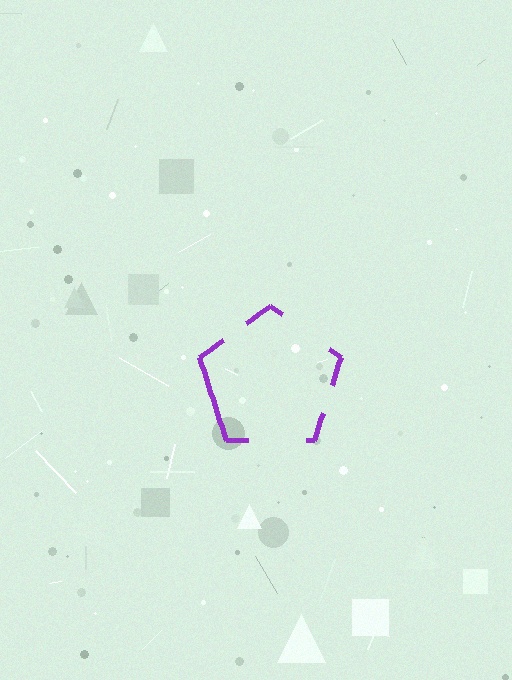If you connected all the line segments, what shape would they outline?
They would outline a pentagon.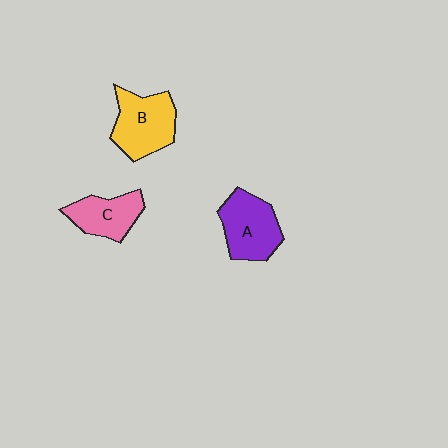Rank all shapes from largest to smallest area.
From largest to smallest: B (yellow), A (purple), C (pink).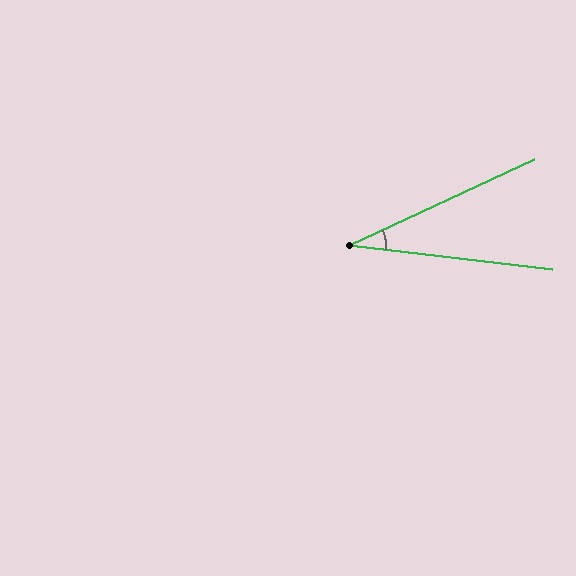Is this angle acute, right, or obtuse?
It is acute.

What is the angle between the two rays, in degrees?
Approximately 32 degrees.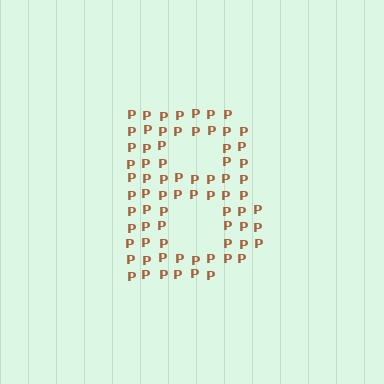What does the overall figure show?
The overall figure shows the letter B.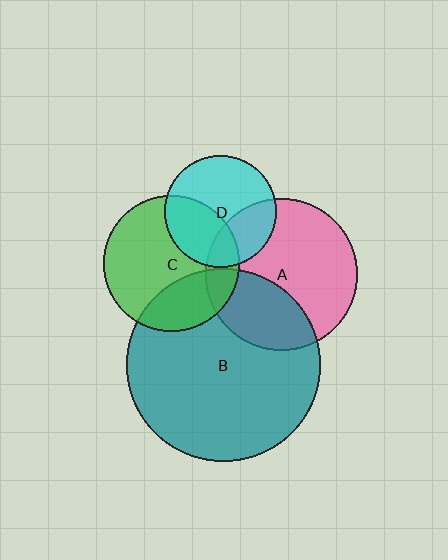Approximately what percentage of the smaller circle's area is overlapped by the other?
Approximately 15%.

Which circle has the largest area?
Circle B (teal).